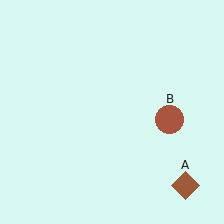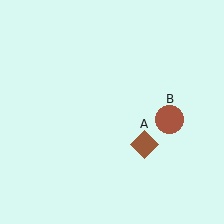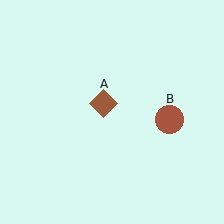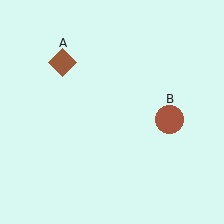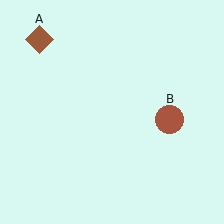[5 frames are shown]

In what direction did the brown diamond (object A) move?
The brown diamond (object A) moved up and to the left.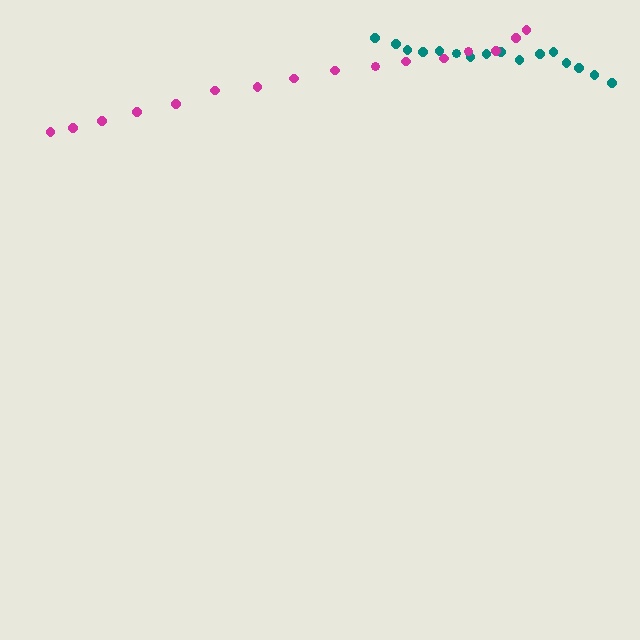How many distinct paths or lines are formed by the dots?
There are 2 distinct paths.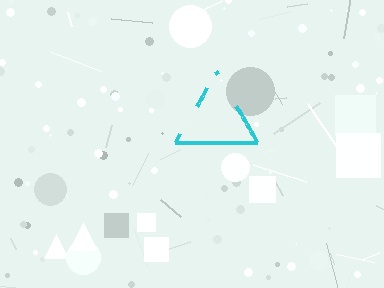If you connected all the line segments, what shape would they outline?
They would outline a triangle.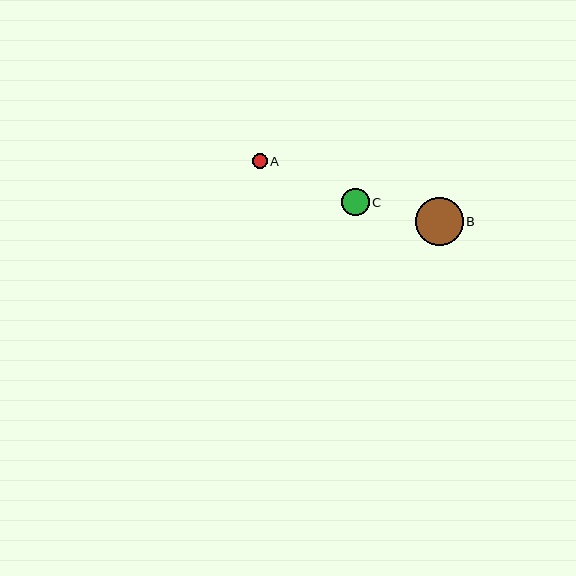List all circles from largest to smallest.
From largest to smallest: B, C, A.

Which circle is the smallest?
Circle A is the smallest with a size of approximately 15 pixels.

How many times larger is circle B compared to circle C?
Circle B is approximately 1.7 times the size of circle C.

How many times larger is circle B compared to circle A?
Circle B is approximately 3.2 times the size of circle A.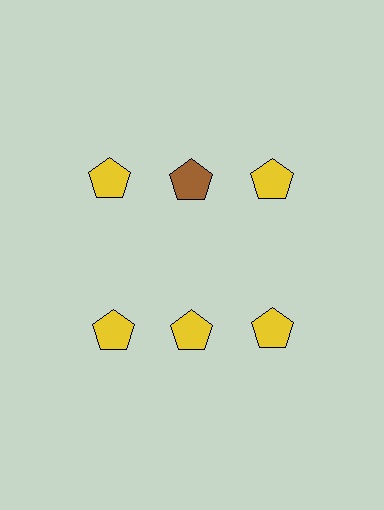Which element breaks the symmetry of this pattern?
The brown pentagon in the top row, second from left column breaks the symmetry. All other shapes are yellow pentagons.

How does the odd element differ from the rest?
It has a different color: brown instead of yellow.